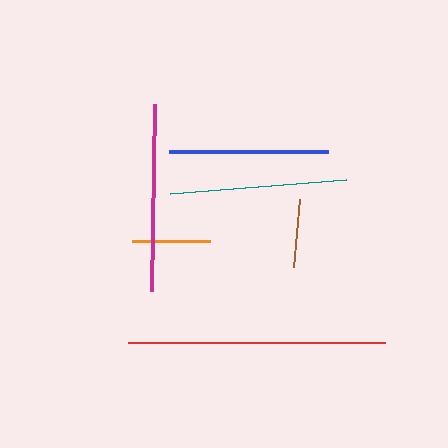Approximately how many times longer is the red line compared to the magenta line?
The red line is approximately 1.4 times the length of the magenta line.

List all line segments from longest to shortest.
From longest to shortest: red, magenta, teal, blue, orange, brown.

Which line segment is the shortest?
The brown line is the shortest at approximately 68 pixels.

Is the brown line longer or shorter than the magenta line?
The magenta line is longer than the brown line.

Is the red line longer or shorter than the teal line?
The red line is longer than the teal line.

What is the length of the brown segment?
The brown segment is approximately 68 pixels long.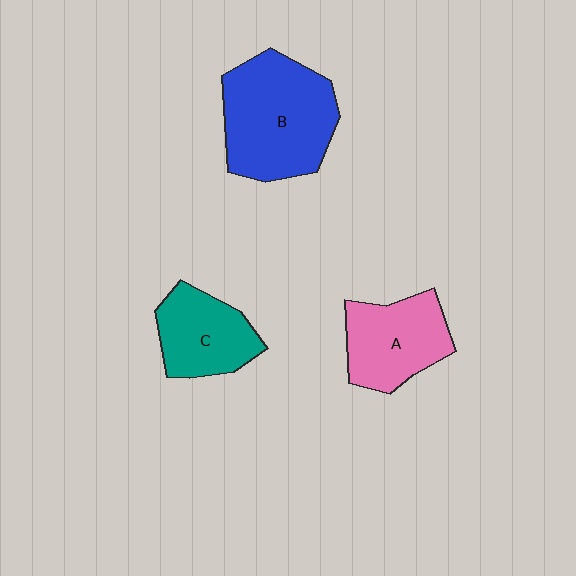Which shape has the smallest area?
Shape C (teal).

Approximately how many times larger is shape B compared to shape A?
Approximately 1.5 times.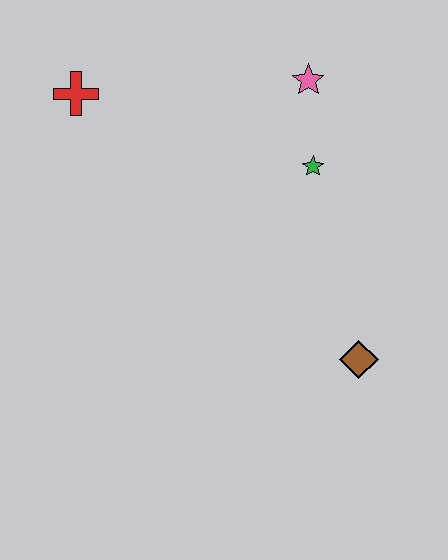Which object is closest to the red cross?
The pink star is closest to the red cross.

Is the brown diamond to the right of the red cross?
Yes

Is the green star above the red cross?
No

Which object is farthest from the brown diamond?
The red cross is farthest from the brown diamond.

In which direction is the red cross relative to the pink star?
The red cross is to the left of the pink star.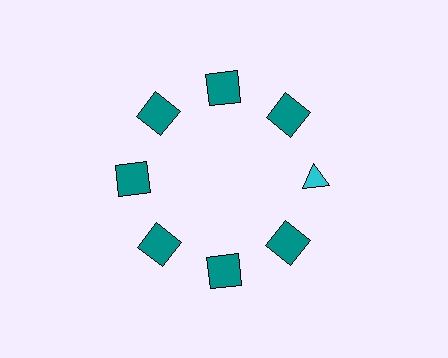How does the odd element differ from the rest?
It differs in both color (cyan instead of teal) and shape (triangle instead of square).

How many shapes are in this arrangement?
There are 8 shapes arranged in a ring pattern.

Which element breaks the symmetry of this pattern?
The cyan triangle at roughly the 3 o'clock position breaks the symmetry. All other shapes are teal squares.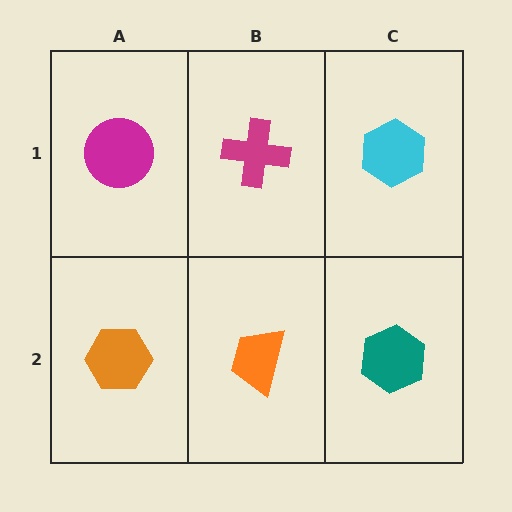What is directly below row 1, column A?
An orange hexagon.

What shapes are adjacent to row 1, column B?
An orange trapezoid (row 2, column B), a magenta circle (row 1, column A), a cyan hexagon (row 1, column C).